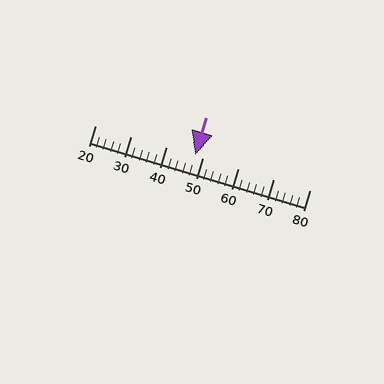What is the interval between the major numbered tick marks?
The major tick marks are spaced 10 units apart.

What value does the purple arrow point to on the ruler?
The purple arrow points to approximately 48.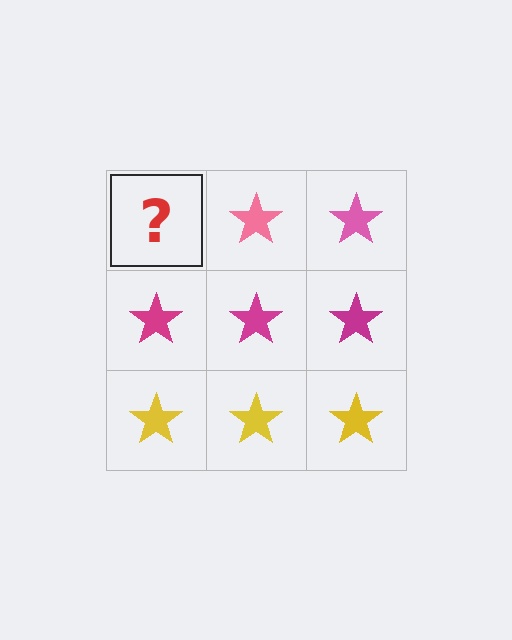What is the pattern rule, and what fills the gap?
The rule is that each row has a consistent color. The gap should be filled with a pink star.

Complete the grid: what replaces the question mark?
The question mark should be replaced with a pink star.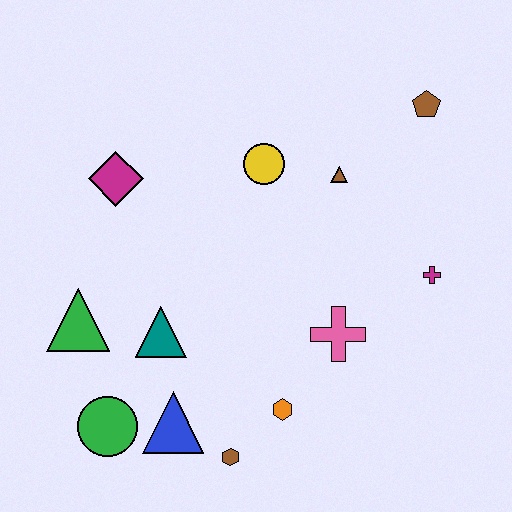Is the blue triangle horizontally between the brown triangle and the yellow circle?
No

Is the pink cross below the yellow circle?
Yes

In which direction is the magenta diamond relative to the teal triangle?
The magenta diamond is above the teal triangle.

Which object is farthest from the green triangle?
The brown pentagon is farthest from the green triangle.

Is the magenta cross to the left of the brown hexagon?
No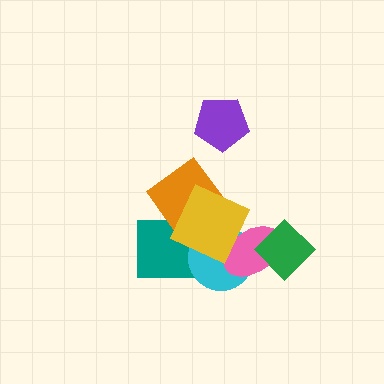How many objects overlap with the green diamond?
1 object overlaps with the green diamond.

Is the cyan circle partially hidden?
Yes, it is partially covered by another shape.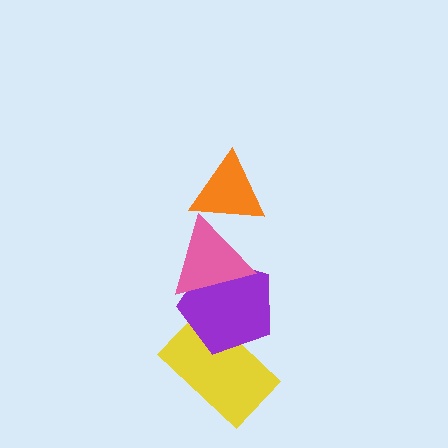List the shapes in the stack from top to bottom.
From top to bottom: the orange triangle, the pink triangle, the purple pentagon, the yellow rectangle.